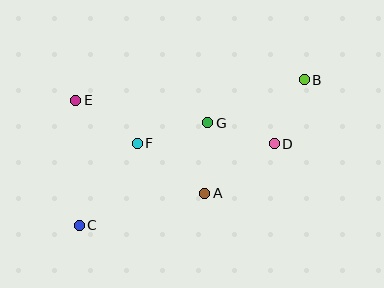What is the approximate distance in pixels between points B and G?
The distance between B and G is approximately 106 pixels.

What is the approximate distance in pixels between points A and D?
The distance between A and D is approximately 85 pixels.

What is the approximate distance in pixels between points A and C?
The distance between A and C is approximately 130 pixels.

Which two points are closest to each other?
Points D and G are closest to each other.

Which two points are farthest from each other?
Points B and C are farthest from each other.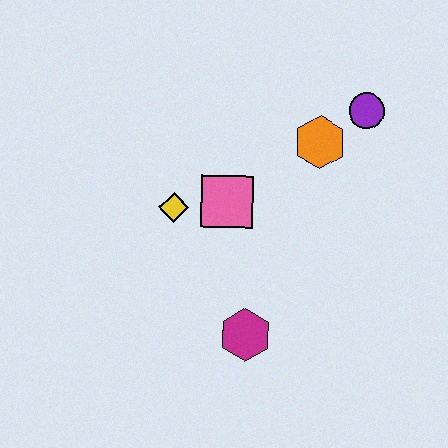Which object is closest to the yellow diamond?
The pink square is closest to the yellow diamond.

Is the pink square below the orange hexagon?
Yes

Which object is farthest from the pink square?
The purple circle is farthest from the pink square.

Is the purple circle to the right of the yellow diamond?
Yes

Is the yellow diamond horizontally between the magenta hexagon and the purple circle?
No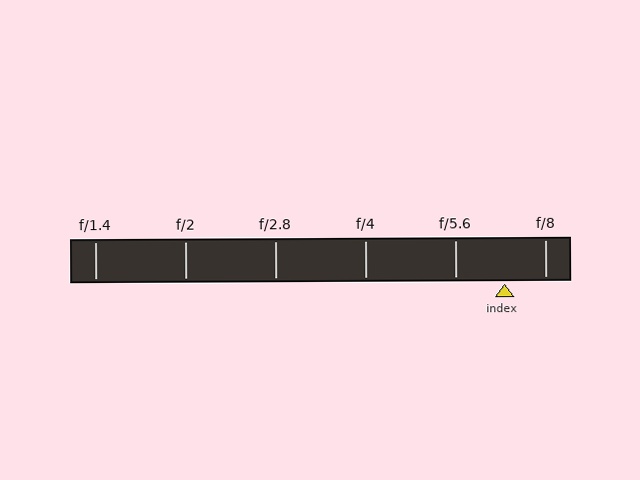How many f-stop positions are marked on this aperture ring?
There are 6 f-stop positions marked.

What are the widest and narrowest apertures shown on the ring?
The widest aperture shown is f/1.4 and the narrowest is f/8.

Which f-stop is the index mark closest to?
The index mark is closest to f/8.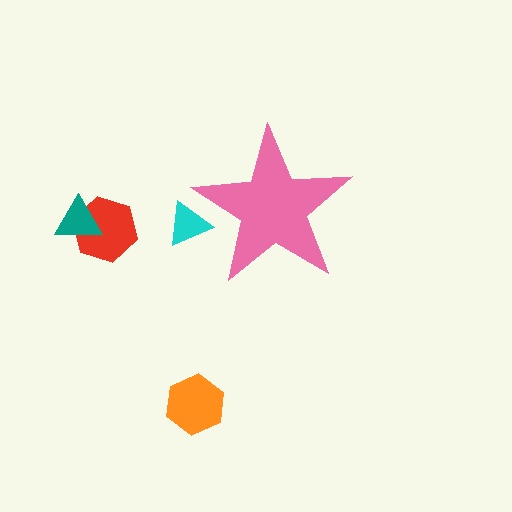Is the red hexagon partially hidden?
No, the red hexagon is fully visible.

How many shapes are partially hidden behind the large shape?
1 shape is partially hidden.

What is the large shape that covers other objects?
A pink star.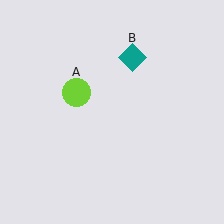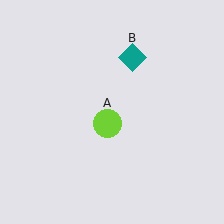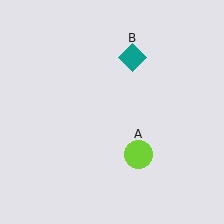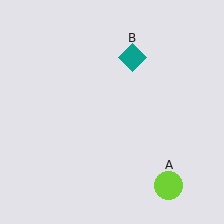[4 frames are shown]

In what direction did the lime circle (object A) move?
The lime circle (object A) moved down and to the right.